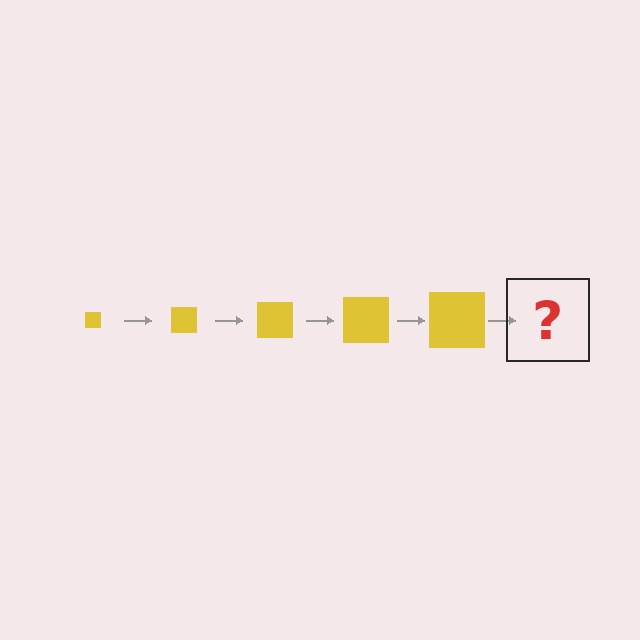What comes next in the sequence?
The next element should be a yellow square, larger than the previous one.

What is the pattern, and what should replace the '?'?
The pattern is that the square gets progressively larger each step. The '?' should be a yellow square, larger than the previous one.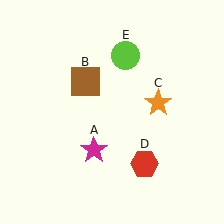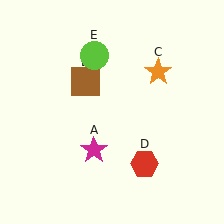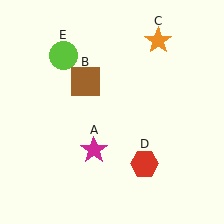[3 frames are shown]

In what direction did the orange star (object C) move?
The orange star (object C) moved up.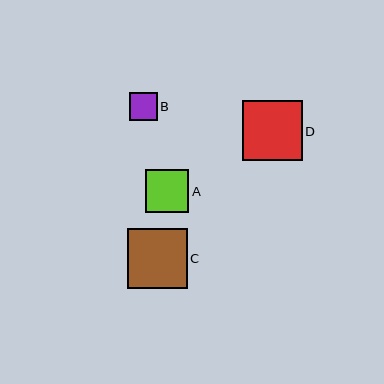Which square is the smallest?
Square B is the smallest with a size of approximately 28 pixels.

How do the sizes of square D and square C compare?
Square D and square C are approximately the same size.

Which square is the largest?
Square D is the largest with a size of approximately 60 pixels.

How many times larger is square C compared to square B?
Square C is approximately 2.1 times the size of square B.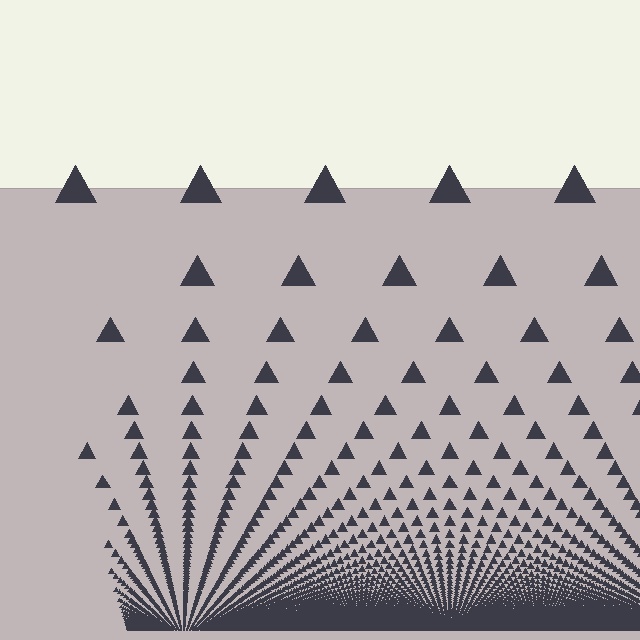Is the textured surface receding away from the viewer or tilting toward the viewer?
The surface appears to tilt toward the viewer. Texture elements get larger and sparser toward the top.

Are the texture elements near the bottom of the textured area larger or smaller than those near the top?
Smaller. The gradient is inverted — elements near the bottom are smaller and denser.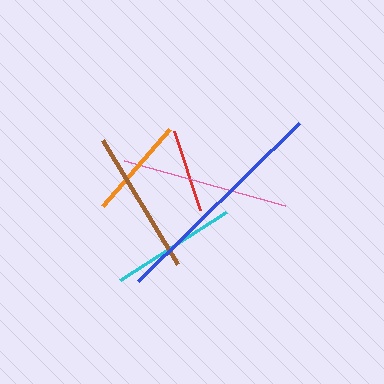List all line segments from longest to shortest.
From longest to shortest: blue, pink, brown, cyan, orange, red.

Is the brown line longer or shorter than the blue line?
The blue line is longer than the brown line.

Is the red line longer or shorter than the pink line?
The pink line is longer than the red line.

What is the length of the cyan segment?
The cyan segment is approximately 127 pixels long.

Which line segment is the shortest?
The red line is the shortest at approximately 83 pixels.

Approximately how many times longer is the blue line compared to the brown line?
The blue line is approximately 1.6 times the length of the brown line.